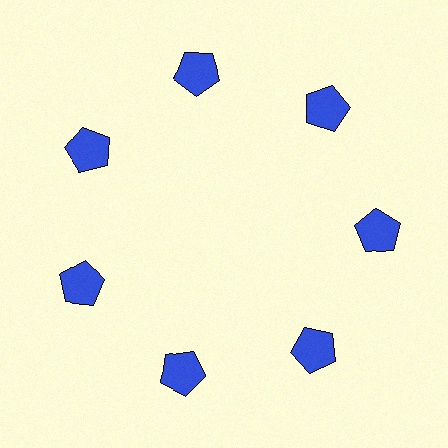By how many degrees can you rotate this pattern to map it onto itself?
The pattern maps onto itself every 51 degrees of rotation.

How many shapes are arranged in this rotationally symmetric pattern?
There are 7 shapes, arranged in 7 groups of 1.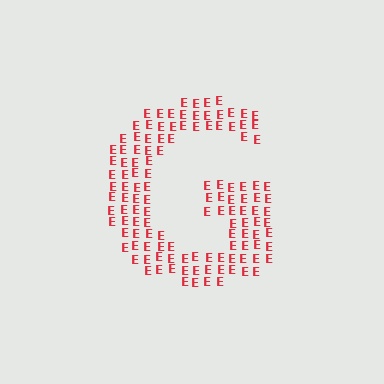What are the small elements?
The small elements are letter E's.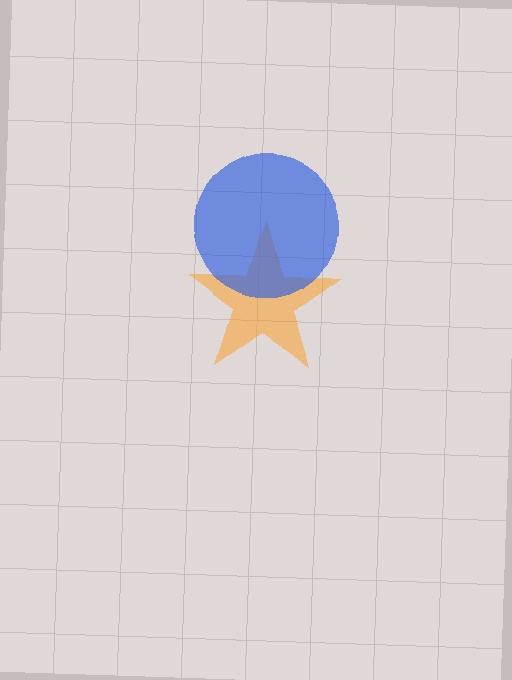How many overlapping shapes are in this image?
There are 2 overlapping shapes in the image.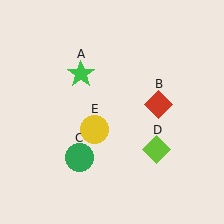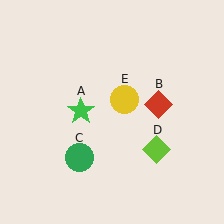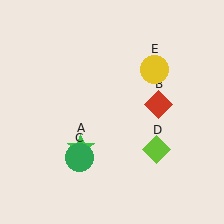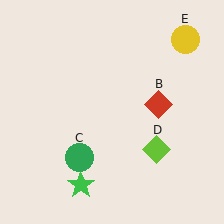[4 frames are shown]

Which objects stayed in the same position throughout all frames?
Red diamond (object B) and green circle (object C) and lime diamond (object D) remained stationary.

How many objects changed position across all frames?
2 objects changed position: green star (object A), yellow circle (object E).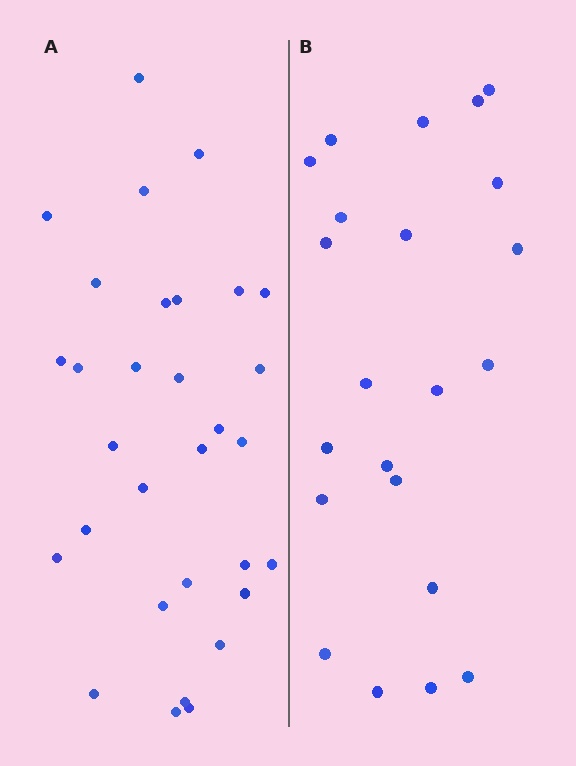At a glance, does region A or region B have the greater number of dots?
Region A (the left region) has more dots.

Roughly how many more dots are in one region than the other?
Region A has roughly 8 or so more dots than region B.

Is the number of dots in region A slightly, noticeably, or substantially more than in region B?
Region A has noticeably more, but not dramatically so. The ratio is roughly 1.4 to 1.